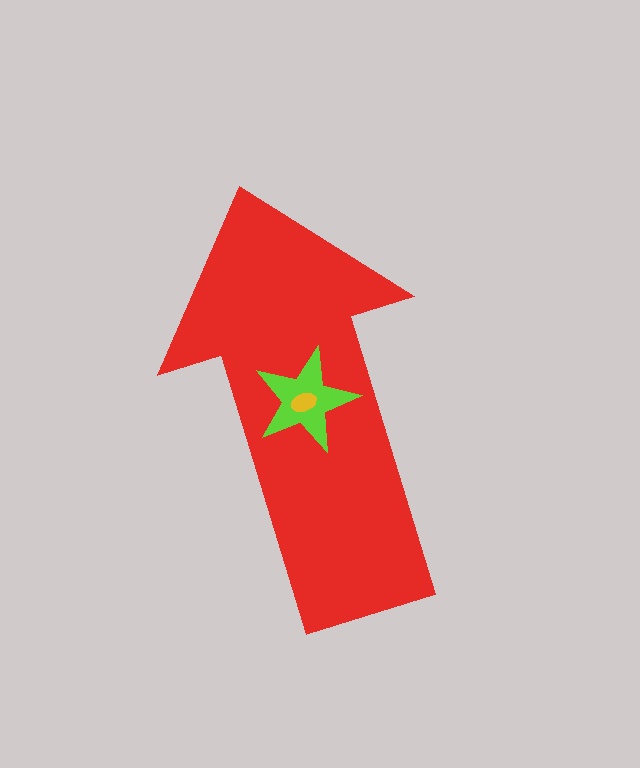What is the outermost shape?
The red arrow.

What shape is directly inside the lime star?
The yellow ellipse.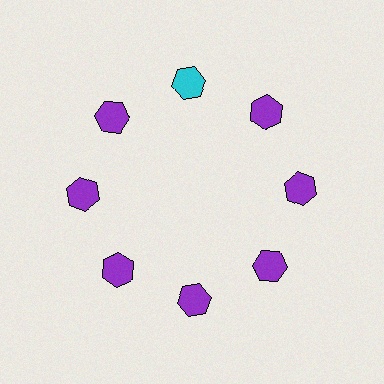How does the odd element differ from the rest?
It has a different color: cyan instead of purple.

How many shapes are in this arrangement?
There are 8 shapes arranged in a ring pattern.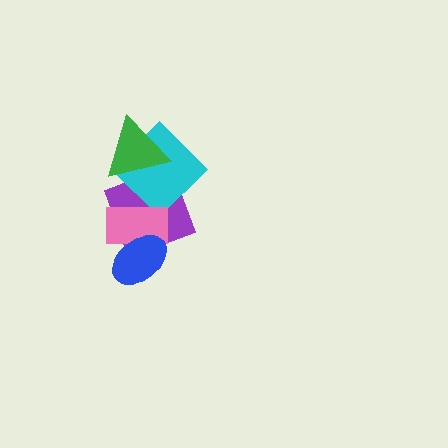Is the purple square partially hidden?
Yes, it is partially covered by another shape.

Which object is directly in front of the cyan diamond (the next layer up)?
The pink rectangle is directly in front of the cyan diamond.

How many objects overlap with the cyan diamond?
3 objects overlap with the cyan diamond.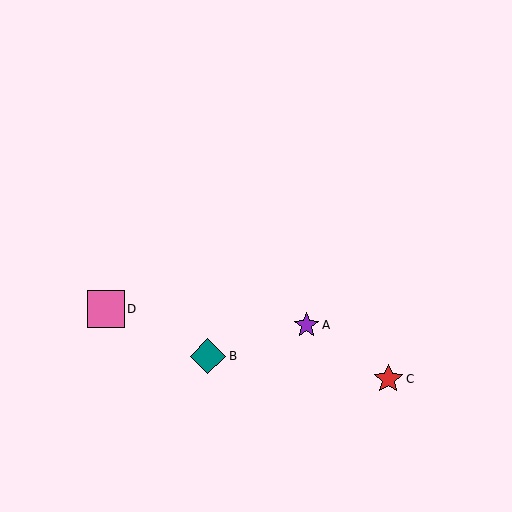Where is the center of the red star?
The center of the red star is at (388, 379).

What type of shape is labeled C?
Shape C is a red star.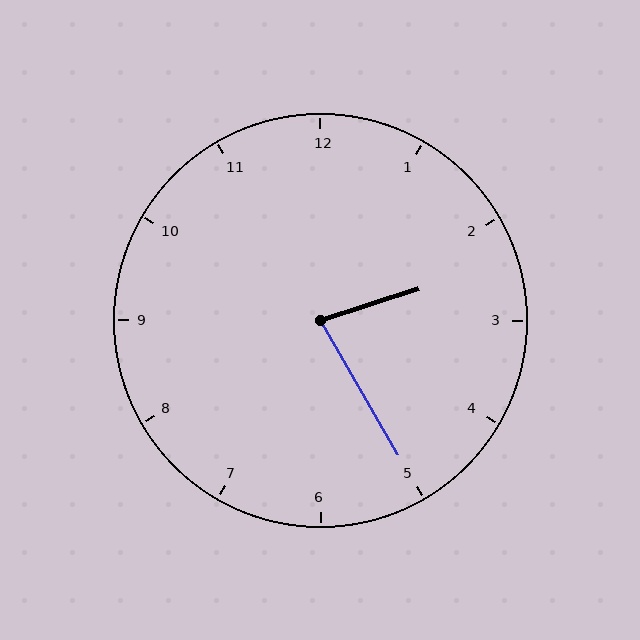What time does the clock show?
2:25.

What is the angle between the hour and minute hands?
Approximately 78 degrees.